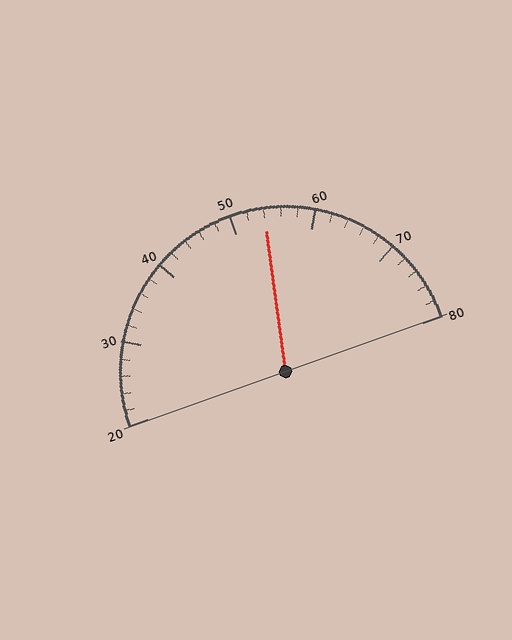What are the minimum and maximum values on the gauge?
The gauge ranges from 20 to 80.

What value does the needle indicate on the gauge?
The needle indicates approximately 54.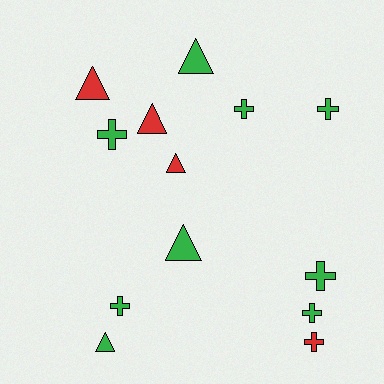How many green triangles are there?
There are 3 green triangles.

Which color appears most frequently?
Green, with 9 objects.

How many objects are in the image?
There are 13 objects.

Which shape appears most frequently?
Cross, with 7 objects.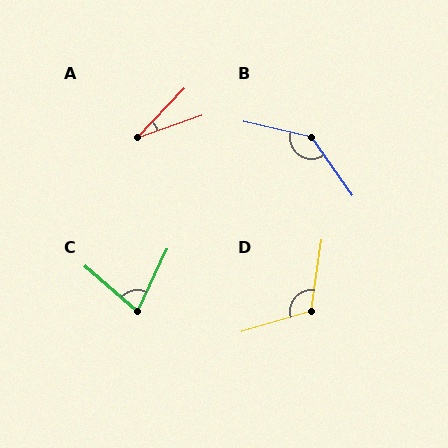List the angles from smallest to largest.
A (27°), C (74°), D (115°), B (138°).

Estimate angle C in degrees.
Approximately 74 degrees.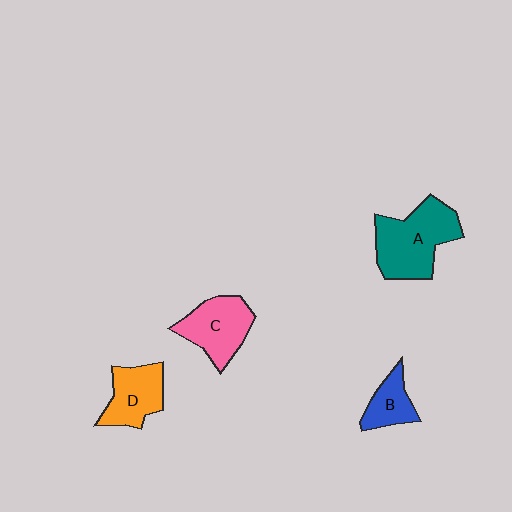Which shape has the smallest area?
Shape B (blue).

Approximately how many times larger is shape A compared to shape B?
Approximately 2.3 times.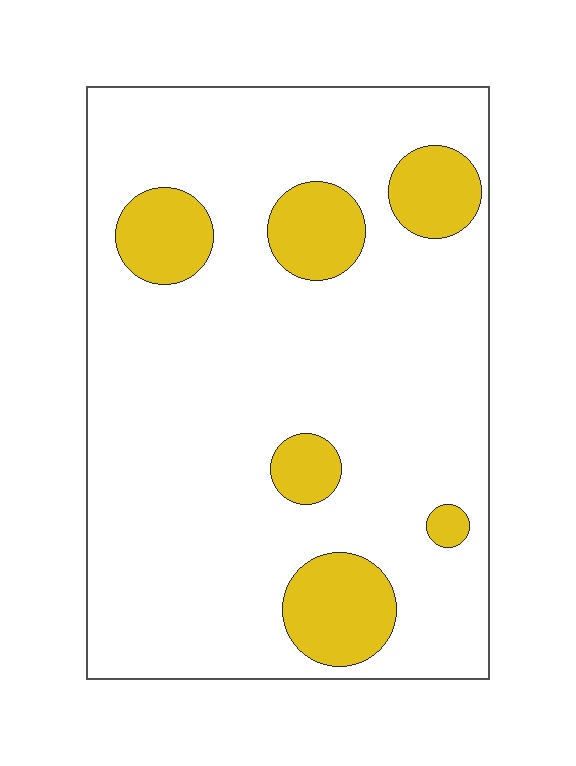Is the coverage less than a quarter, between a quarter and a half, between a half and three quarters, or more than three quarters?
Less than a quarter.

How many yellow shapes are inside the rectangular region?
6.